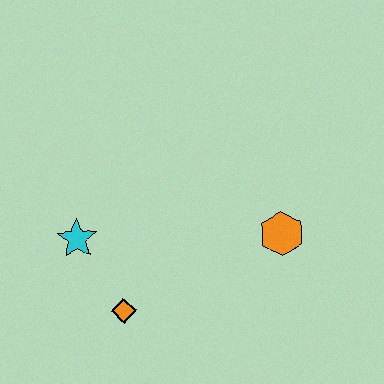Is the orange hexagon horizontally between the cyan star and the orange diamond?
No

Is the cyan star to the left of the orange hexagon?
Yes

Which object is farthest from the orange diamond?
The orange hexagon is farthest from the orange diamond.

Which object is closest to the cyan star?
The orange diamond is closest to the cyan star.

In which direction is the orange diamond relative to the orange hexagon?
The orange diamond is to the left of the orange hexagon.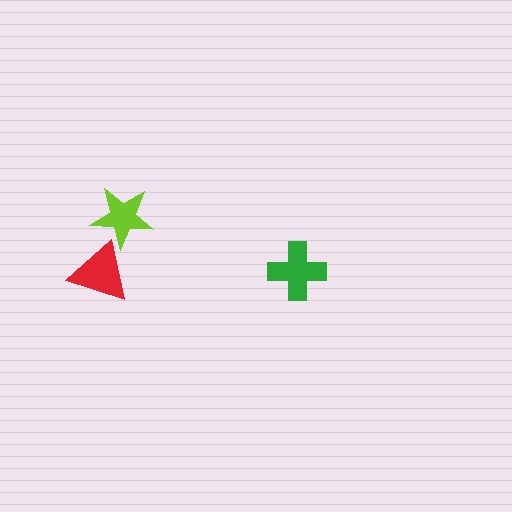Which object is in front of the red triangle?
The lime star is in front of the red triangle.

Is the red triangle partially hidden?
Yes, it is partially covered by another shape.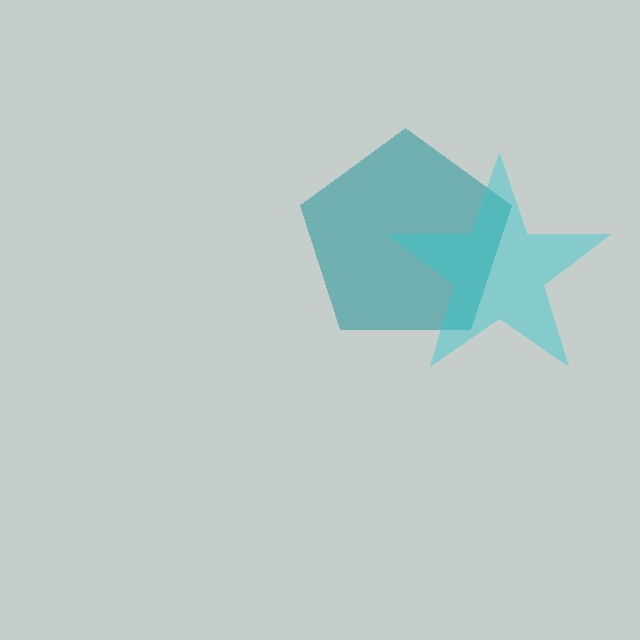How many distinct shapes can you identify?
There are 2 distinct shapes: a teal pentagon, a cyan star.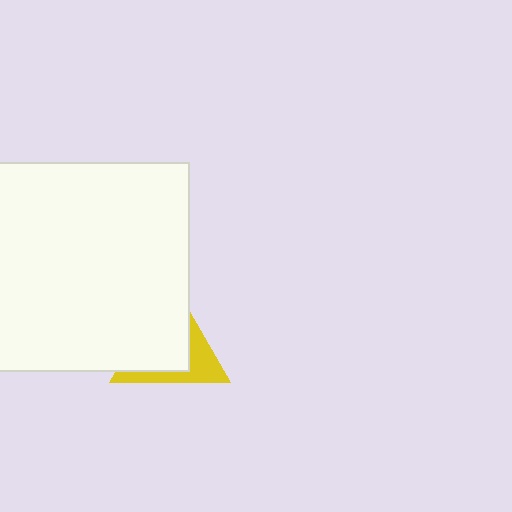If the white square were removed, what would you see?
You would see the complete yellow triangle.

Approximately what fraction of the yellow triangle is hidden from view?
Roughly 62% of the yellow triangle is hidden behind the white square.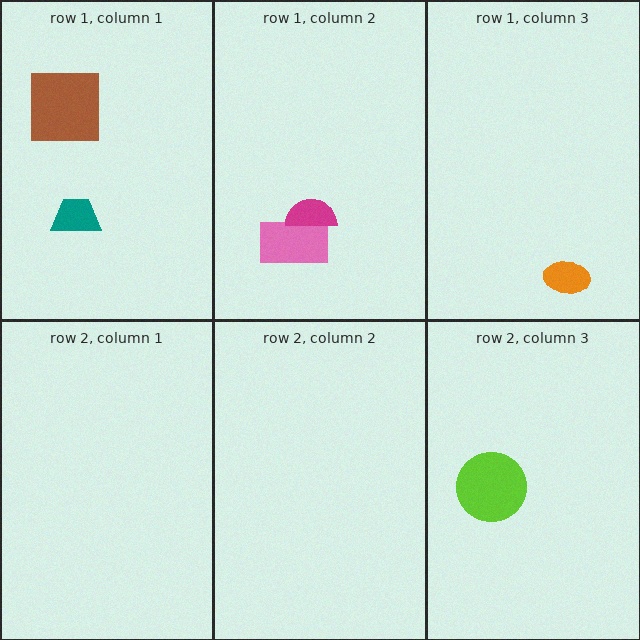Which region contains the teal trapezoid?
The row 1, column 1 region.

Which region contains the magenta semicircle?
The row 1, column 2 region.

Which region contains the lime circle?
The row 2, column 3 region.